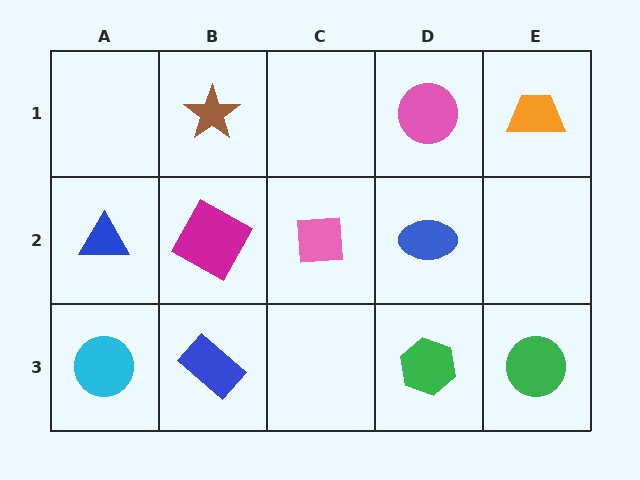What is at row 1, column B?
A brown star.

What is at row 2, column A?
A blue triangle.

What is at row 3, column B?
A blue rectangle.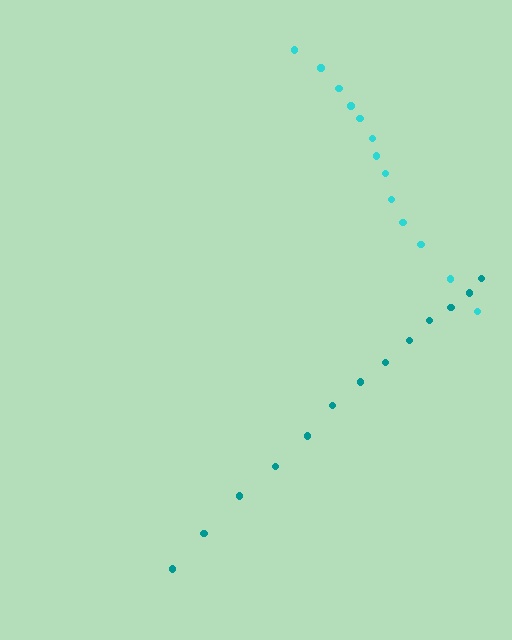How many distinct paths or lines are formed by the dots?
There are 2 distinct paths.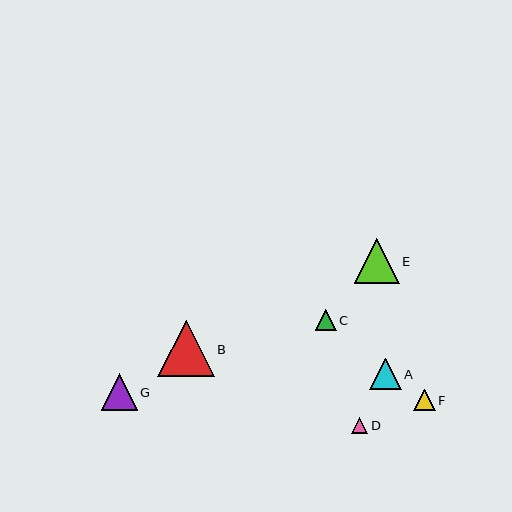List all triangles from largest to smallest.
From largest to smallest: B, E, G, A, F, C, D.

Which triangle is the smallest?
Triangle D is the smallest with a size of approximately 16 pixels.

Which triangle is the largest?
Triangle B is the largest with a size of approximately 57 pixels.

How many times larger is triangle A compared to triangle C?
Triangle A is approximately 1.5 times the size of triangle C.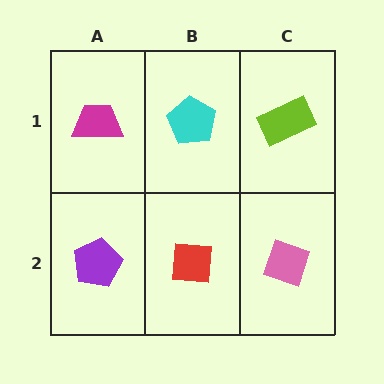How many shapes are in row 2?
3 shapes.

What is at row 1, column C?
A lime rectangle.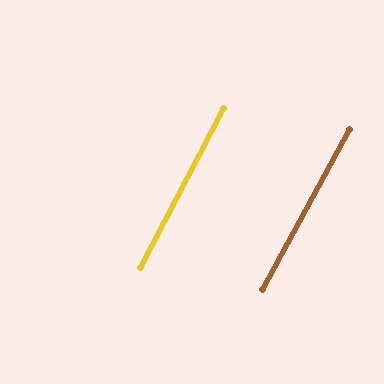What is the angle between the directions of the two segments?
Approximately 1 degree.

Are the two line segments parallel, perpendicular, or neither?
Parallel — their directions differ by only 1.3°.